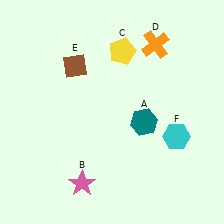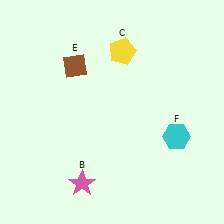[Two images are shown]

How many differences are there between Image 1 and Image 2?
There are 2 differences between the two images.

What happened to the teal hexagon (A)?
The teal hexagon (A) was removed in Image 2. It was in the bottom-right area of Image 1.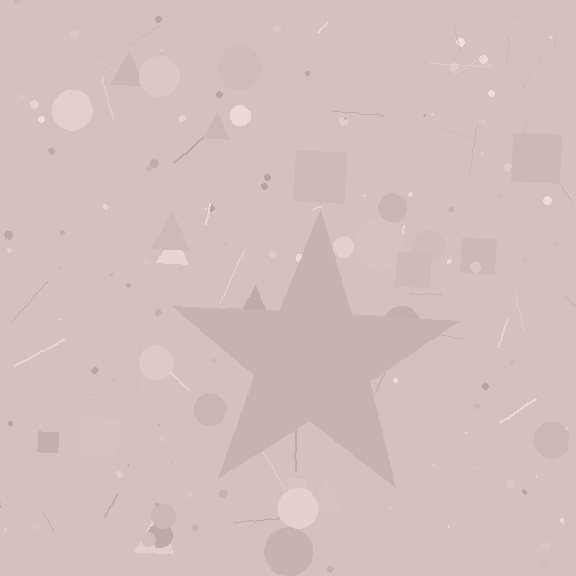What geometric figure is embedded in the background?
A star is embedded in the background.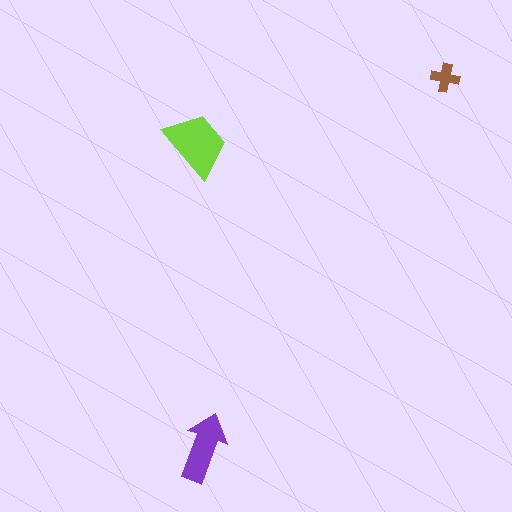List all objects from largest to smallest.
The lime trapezoid, the purple arrow, the brown cross.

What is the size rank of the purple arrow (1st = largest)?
2nd.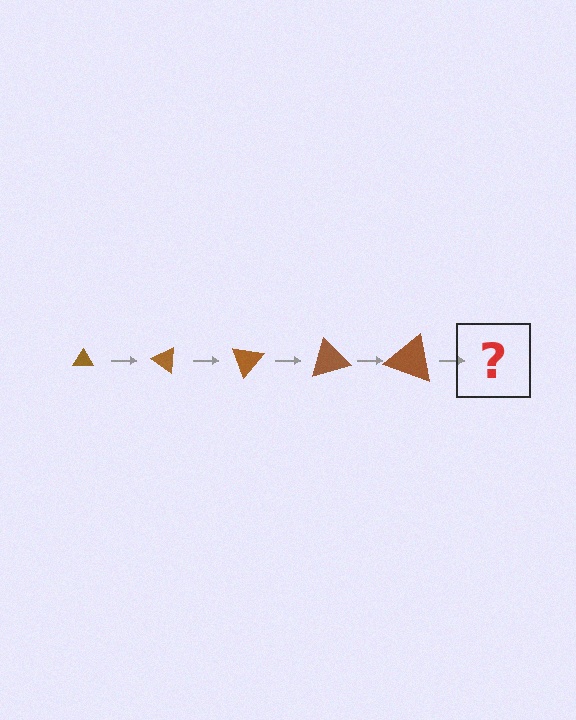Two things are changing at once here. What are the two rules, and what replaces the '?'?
The two rules are that the triangle grows larger each step and it rotates 35 degrees each step. The '?' should be a triangle, larger than the previous one and rotated 175 degrees from the start.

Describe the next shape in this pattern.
It should be a triangle, larger than the previous one and rotated 175 degrees from the start.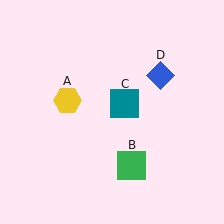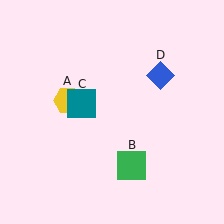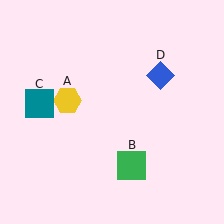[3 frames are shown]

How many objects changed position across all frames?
1 object changed position: teal square (object C).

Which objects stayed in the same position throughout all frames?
Yellow hexagon (object A) and green square (object B) and blue diamond (object D) remained stationary.